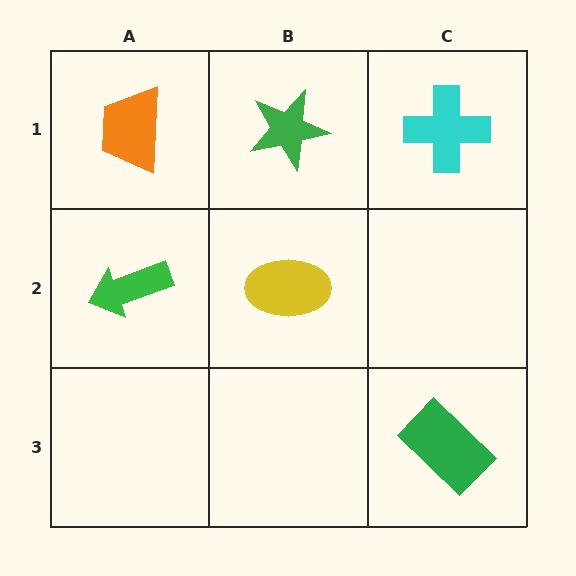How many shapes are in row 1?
3 shapes.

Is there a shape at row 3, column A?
No, that cell is empty.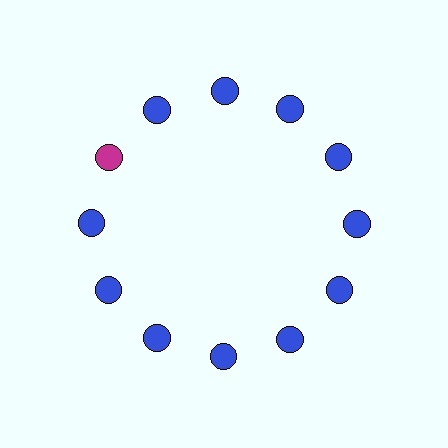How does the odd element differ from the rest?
It has a different color: magenta instead of blue.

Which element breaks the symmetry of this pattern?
The magenta circle at roughly the 10 o'clock position breaks the symmetry. All other shapes are blue circles.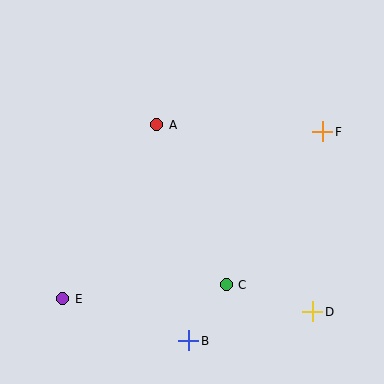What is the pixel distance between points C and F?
The distance between C and F is 181 pixels.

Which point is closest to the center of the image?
Point A at (157, 125) is closest to the center.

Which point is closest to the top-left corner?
Point A is closest to the top-left corner.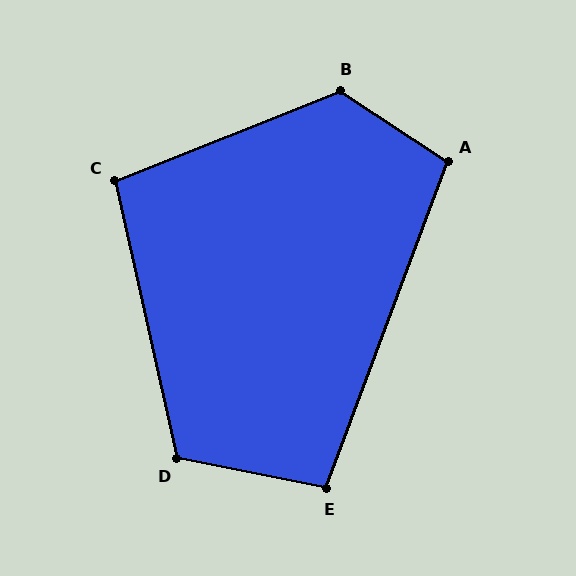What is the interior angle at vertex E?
Approximately 99 degrees (obtuse).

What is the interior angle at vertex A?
Approximately 103 degrees (obtuse).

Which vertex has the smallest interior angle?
C, at approximately 99 degrees.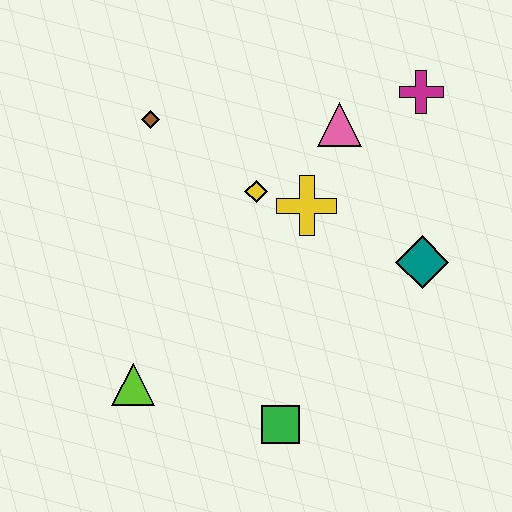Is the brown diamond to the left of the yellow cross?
Yes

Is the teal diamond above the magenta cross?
No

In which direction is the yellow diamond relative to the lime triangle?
The yellow diamond is above the lime triangle.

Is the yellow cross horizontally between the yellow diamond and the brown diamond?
No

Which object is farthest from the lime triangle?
The magenta cross is farthest from the lime triangle.